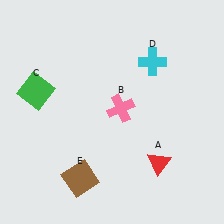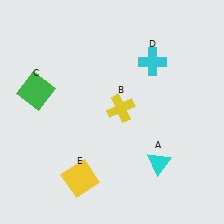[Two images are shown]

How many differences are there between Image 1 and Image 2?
There are 3 differences between the two images.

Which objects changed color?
A changed from red to cyan. B changed from pink to yellow. E changed from brown to yellow.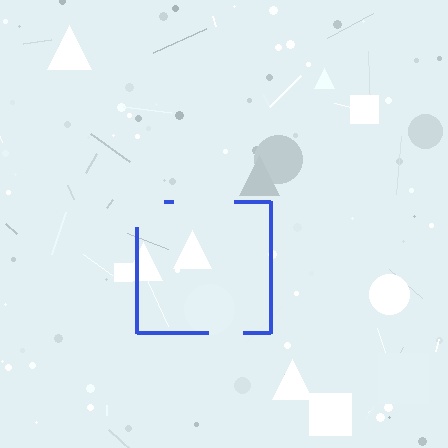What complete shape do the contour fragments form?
The contour fragments form a square.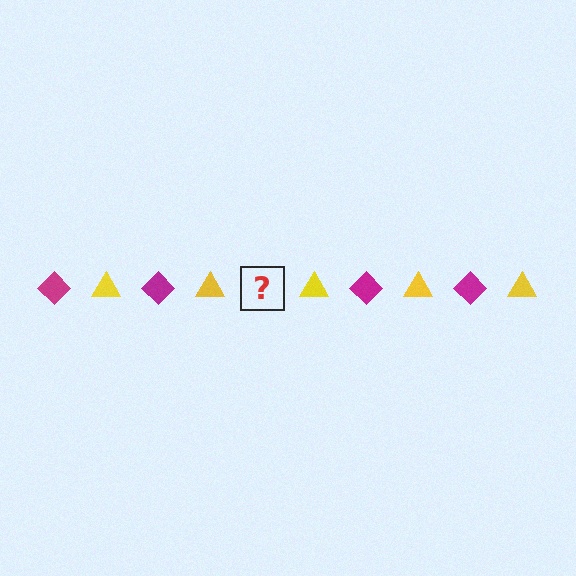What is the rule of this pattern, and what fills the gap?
The rule is that the pattern alternates between magenta diamond and yellow triangle. The gap should be filled with a magenta diamond.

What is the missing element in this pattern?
The missing element is a magenta diamond.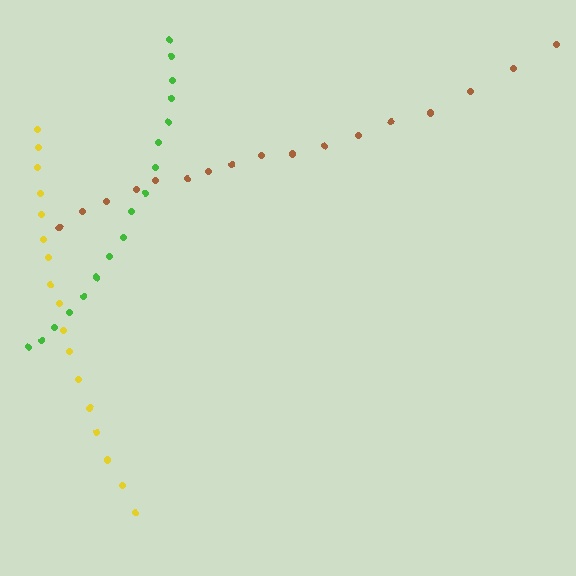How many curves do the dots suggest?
There are 3 distinct paths.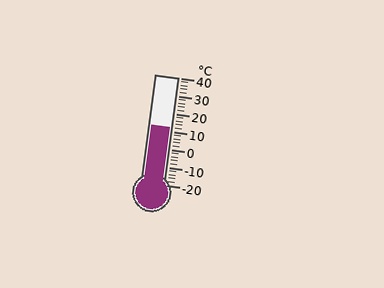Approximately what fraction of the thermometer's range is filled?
The thermometer is filled to approximately 55% of its range.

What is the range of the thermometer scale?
The thermometer scale ranges from -20°C to 40°C.